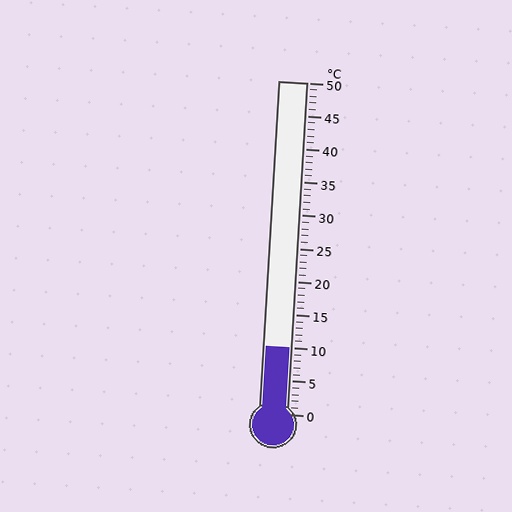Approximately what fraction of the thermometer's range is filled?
The thermometer is filled to approximately 20% of its range.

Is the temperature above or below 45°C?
The temperature is below 45°C.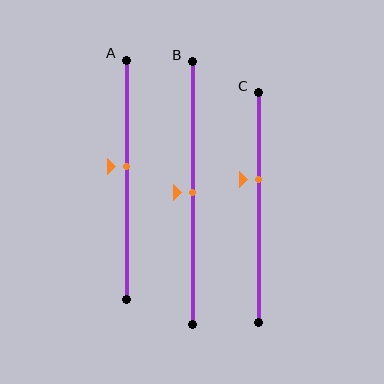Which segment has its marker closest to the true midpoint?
Segment B has its marker closest to the true midpoint.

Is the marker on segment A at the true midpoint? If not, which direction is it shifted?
No, the marker on segment A is shifted upward by about 6% of the segment length.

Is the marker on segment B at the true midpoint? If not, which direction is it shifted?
Yes, the marker on segment B is at the true midpoint.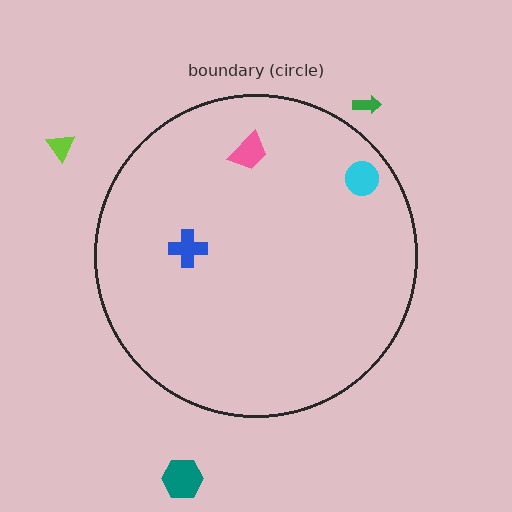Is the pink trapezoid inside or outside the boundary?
Inside.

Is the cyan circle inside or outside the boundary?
Inside.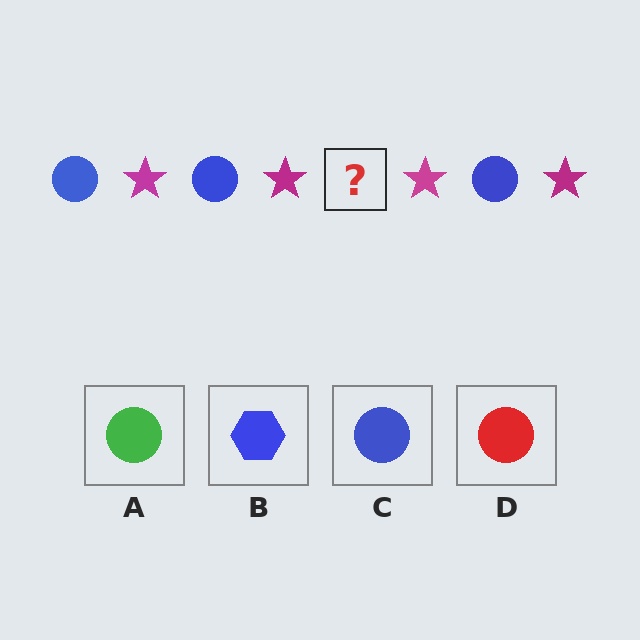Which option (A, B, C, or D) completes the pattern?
C.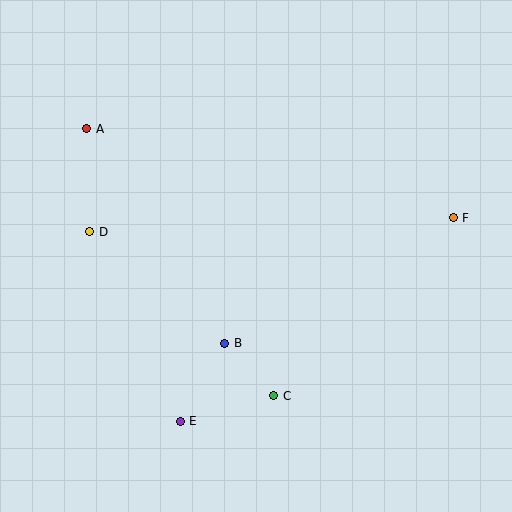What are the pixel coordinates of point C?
Point C is at (274, 396).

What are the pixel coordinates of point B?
Point B is at (225, 343).